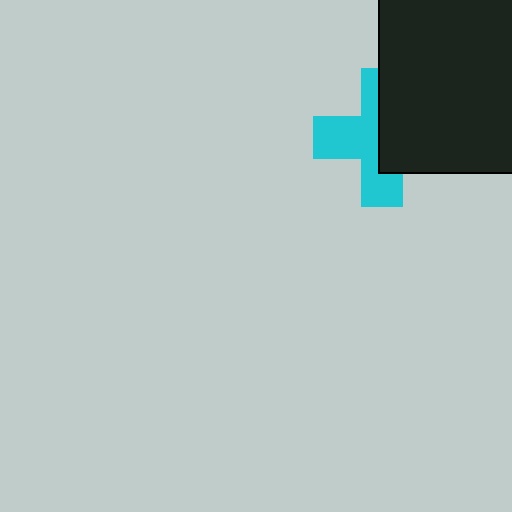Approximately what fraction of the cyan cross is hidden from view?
Roughly 48% of the cyan cross is hidden behind the black rectangle.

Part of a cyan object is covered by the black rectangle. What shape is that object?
It is a cross.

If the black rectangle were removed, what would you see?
You would see the complete cyan cross.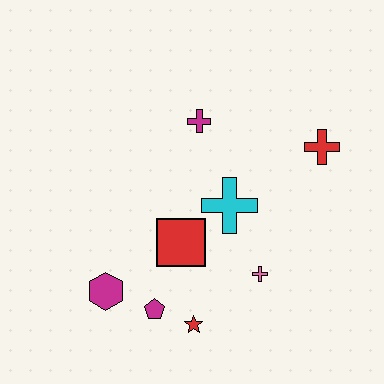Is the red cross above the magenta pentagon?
Yes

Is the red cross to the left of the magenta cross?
No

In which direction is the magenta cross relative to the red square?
The magenta cross is above the red square.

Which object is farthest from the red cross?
The magenta hexagon is farthest from the red cross.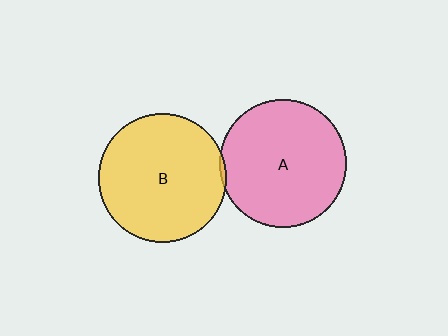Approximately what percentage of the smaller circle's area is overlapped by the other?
Approximately 5%.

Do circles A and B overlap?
Yes.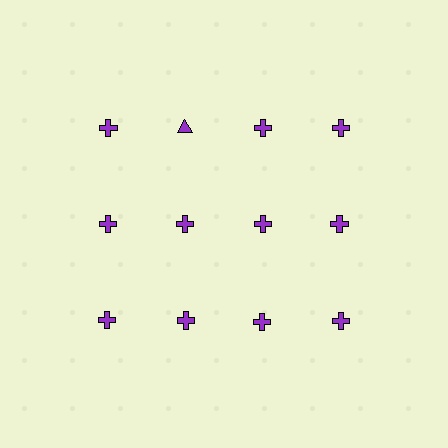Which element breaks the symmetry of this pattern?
The purple triangle in the top row, second from left column breaks the symmetry. All other shapes are purple crosses.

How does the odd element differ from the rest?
It has a different shape: triangle instead of cross.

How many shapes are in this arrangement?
There are 12 shapes arranged in a grid pattern.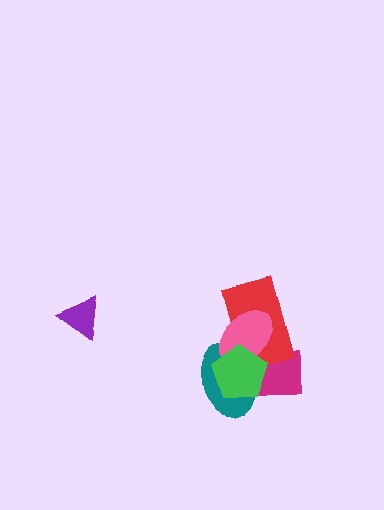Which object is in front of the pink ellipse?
The green pentagon is in front of the pink ellipse.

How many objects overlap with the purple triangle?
0 objects overlap with the purple triangle.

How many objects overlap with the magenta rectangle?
4 objects overlap with the magenta rectangle.